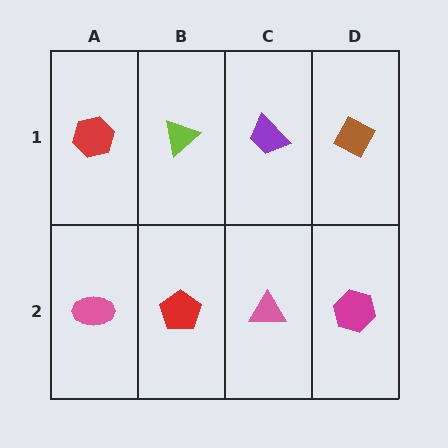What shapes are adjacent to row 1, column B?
A red pentagon (row 2, column B), a red hexagon (row 1, column A), a purple trapezoid (row 1, column C).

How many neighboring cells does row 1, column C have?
3.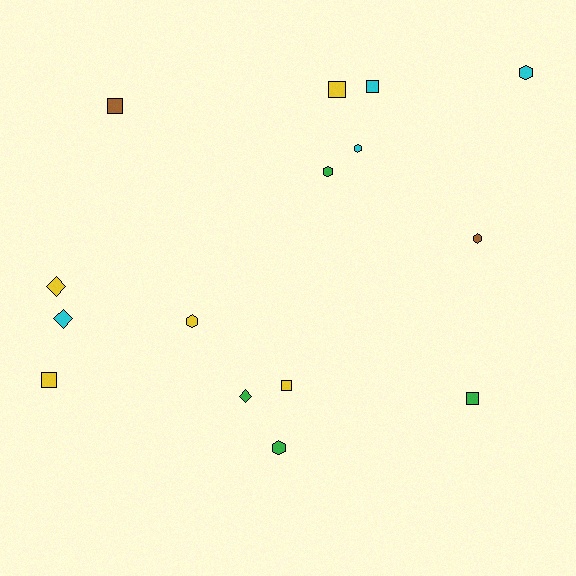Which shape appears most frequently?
Hexagon, with 6 objects.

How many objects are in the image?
There are 15 objects.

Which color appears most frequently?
Yellow, with 5 objects.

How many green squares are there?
There is 1 green square.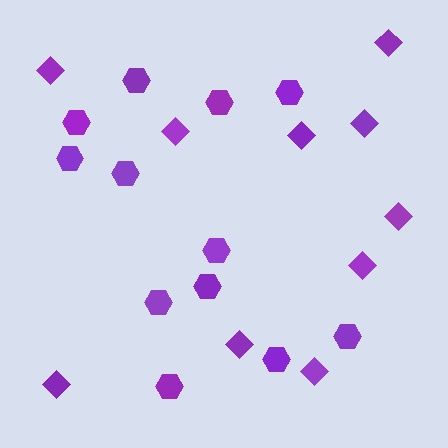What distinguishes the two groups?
There are 2 groups: one group of hexagons (12) and one group of diamonds (10).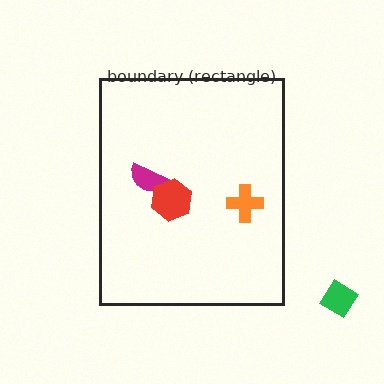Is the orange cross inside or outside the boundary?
Inside.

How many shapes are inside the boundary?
3 inside, 1 outside.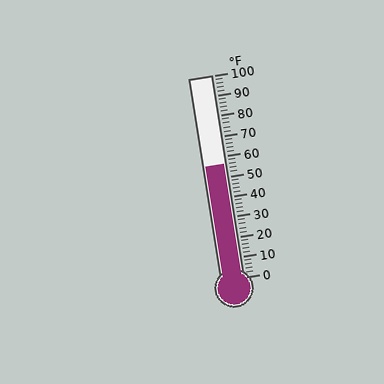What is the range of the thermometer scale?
The thermometer scale ranges from 0°F to 100°F.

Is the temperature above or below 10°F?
The temperature is above 10°F.